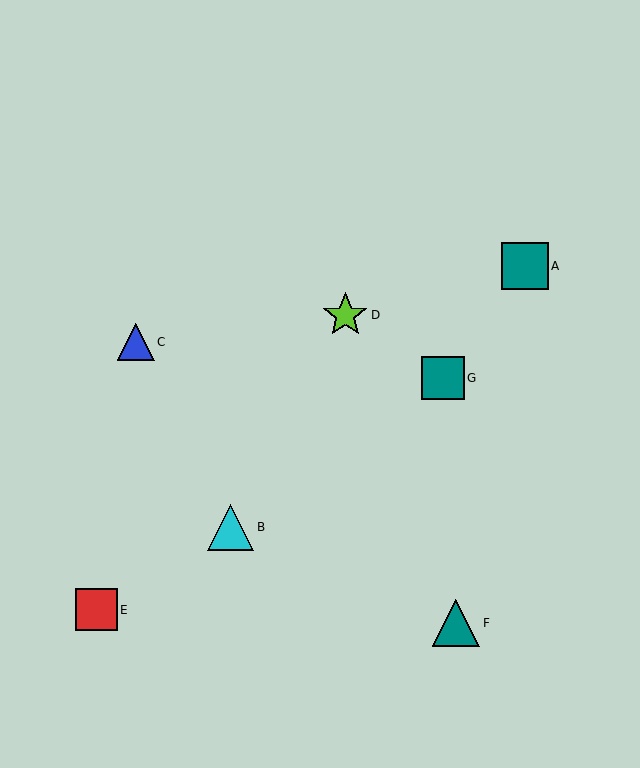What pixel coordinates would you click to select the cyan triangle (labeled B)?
Click at (231, 527) to select the cyan triangle B.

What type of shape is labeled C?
Shape C is a blue triangle.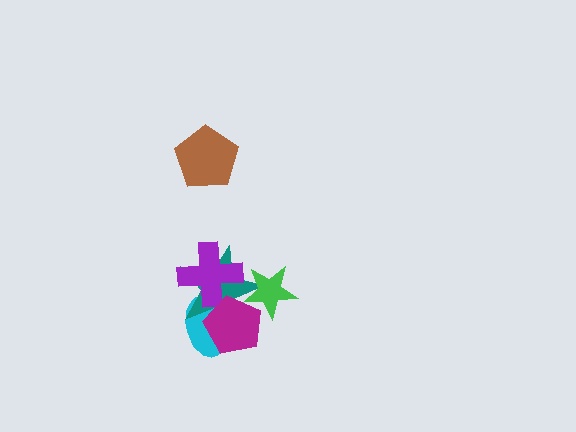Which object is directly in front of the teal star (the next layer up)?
The purple cross is directly in front of the teal star.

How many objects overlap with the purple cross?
3 objects overlap with the purple cross.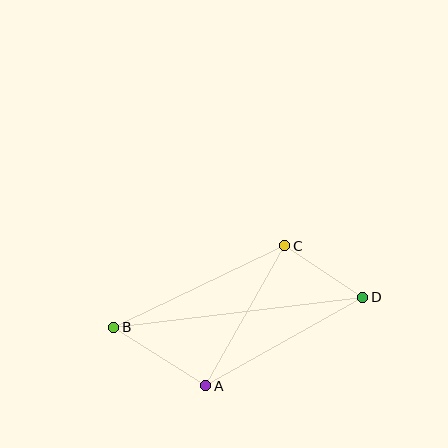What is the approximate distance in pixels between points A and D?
The distance between A and D is approximately 180 pixels.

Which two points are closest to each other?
Points C and D are closest to each other.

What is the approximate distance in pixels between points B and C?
The distance between B and C is approximately 190 pixels.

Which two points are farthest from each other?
Points B and D are farthest from each other.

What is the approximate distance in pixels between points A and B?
The distance between A and B is approximately 109 pixels.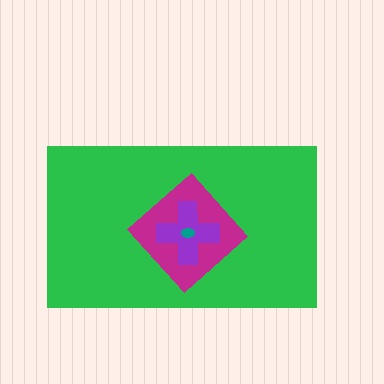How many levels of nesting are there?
4.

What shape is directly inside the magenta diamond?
The purple cross.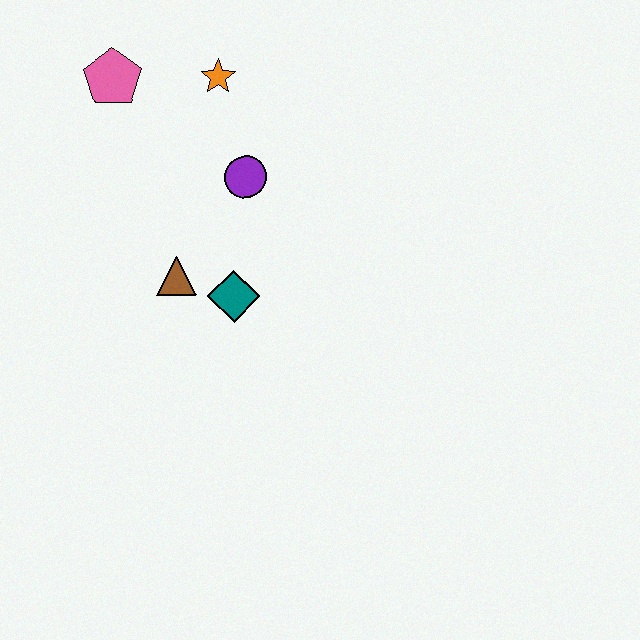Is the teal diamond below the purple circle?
Yes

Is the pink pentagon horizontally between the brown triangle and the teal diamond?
No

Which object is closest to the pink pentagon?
The orange star is closest to the pink pentagon.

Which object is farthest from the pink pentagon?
The teal diamond is farthest from the pink pentagon.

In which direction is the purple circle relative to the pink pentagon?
The purple circle is to the right of the pink pentagon.